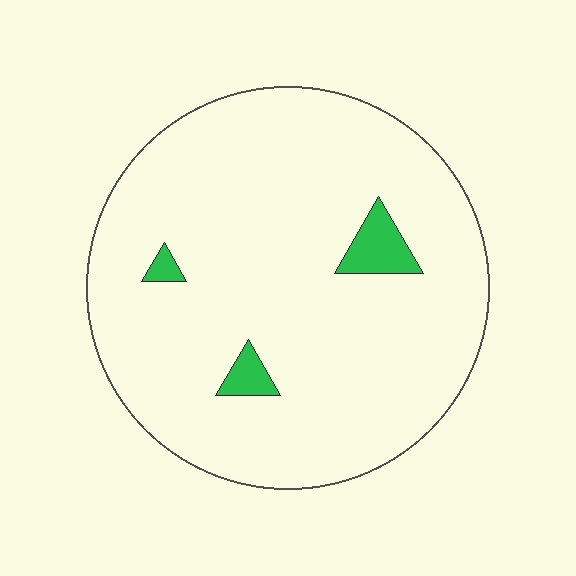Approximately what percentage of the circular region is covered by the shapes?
Approximately 5%.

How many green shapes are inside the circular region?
3.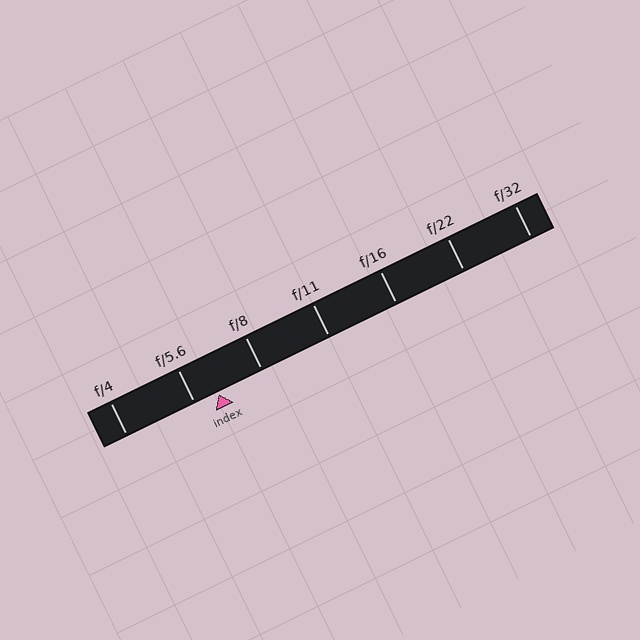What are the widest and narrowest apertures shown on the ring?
The widest aperture shown is f/4 and the narrowest is f/32.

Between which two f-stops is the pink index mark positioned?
The index mark is between f/5.6 and f/8.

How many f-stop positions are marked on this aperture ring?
There are 7 f-stop positions marked.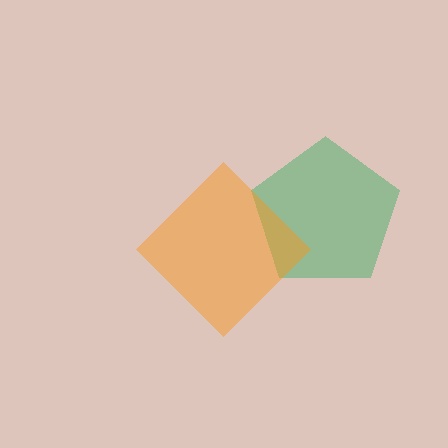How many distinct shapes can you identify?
There are 2 distinct shapes: a green pentagon, an orange diamond.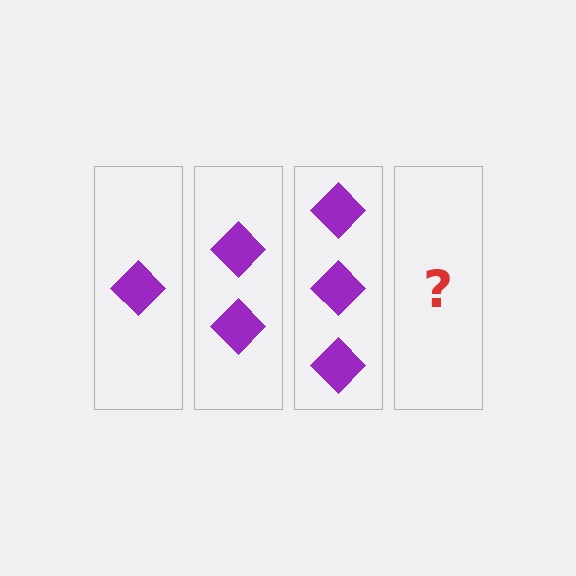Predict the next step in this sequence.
The next step is 4 diamonds.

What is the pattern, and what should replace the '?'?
The pattern is that each step adds one more diamond. The '?' should be 4 diamonds.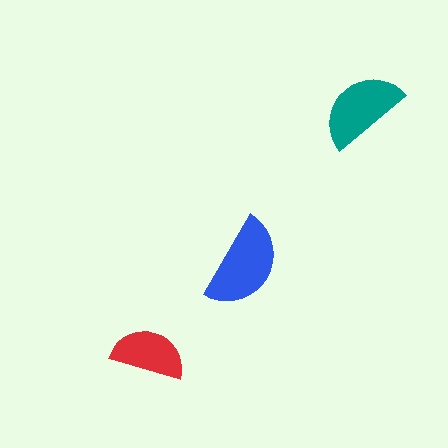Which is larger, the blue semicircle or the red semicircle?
The blue one.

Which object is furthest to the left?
The red semicircle is leftmost.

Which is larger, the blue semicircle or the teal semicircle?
The blue one.